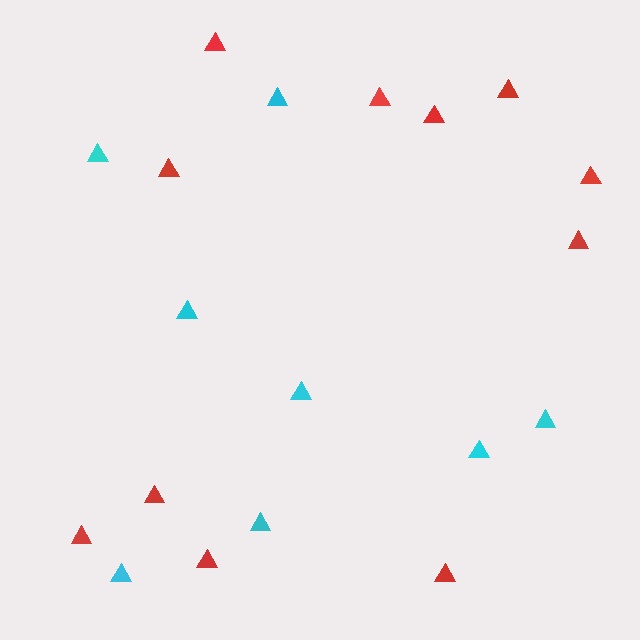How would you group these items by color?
There are 2 groups: one group of cyan triangles (8) and one group of red triangles (11).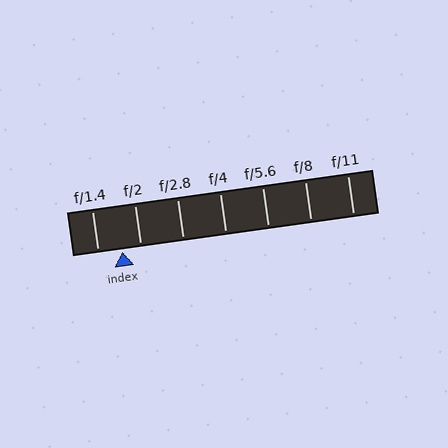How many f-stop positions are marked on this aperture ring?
There are 7 f-stop positions marked.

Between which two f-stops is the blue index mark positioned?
The index mark is between f/1.4 and f/2.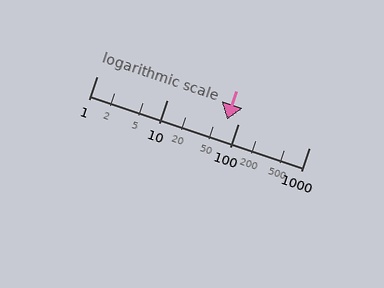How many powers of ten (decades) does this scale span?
The scale spans 3 decades, from 1 to 1000.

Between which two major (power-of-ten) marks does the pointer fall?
The pointer is between 10 and 100.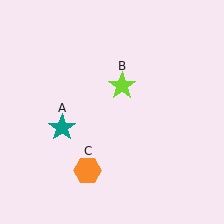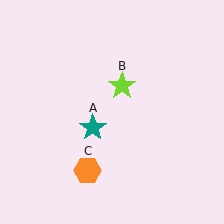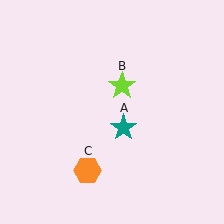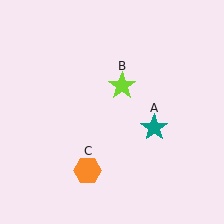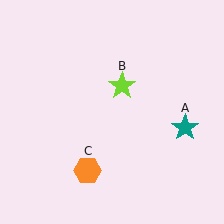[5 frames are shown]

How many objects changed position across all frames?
1 object changed position: teal star (object A).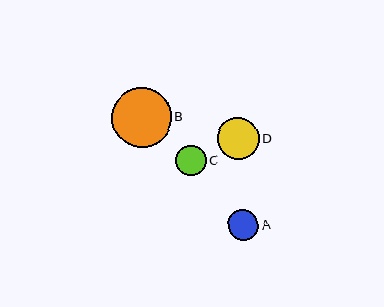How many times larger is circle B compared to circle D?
Circle B is approximately 1.4 times the size of circle D.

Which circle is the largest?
Circle B is the largest with a size of approximately 60 pixels.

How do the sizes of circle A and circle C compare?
Circle A and circle C are approximately the same size.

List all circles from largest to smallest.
From largest to smallest: B, D, A, C.